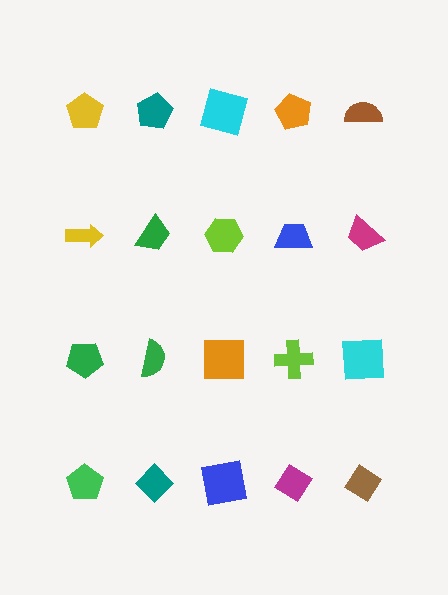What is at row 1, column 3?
A cyan square.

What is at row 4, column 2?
A teal diamond.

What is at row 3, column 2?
A green semicircle.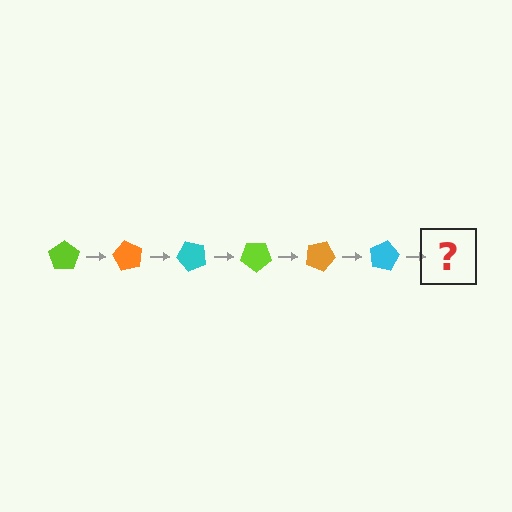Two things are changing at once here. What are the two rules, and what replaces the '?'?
The two rules are that it rotates 60 degrees each step and the color cycles through lime, orange, and cyan. The '?' should be a lime pentagon, rotated 360 degrees from the start.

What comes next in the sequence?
The next element should be a lime pentagon, rotated 360 degrees from the start.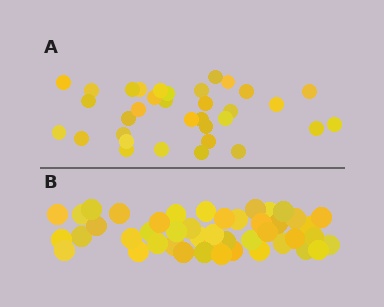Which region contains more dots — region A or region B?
Region B (the bottom region) has more dots.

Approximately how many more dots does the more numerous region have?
Region B has roughly 12 or so more dots than region A.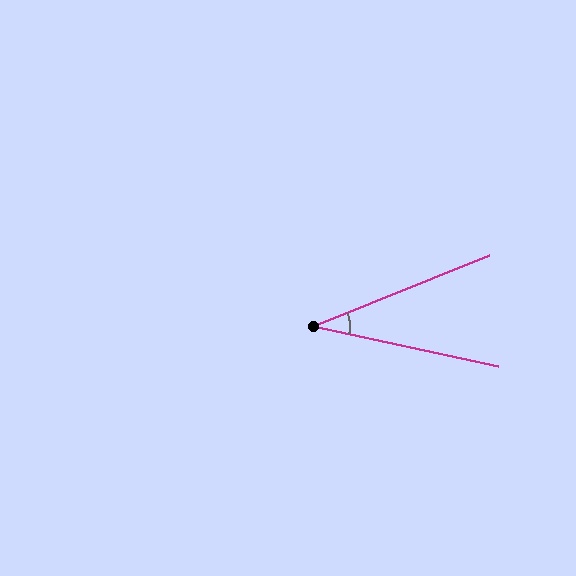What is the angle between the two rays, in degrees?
Approximately 34 degrees.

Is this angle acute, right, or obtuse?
It is acute.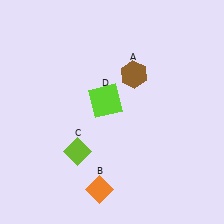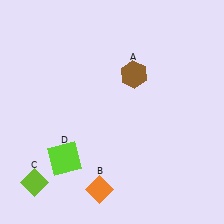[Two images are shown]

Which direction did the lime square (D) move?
The lime square (D) moved down.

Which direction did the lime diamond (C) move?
The lime diamond (C) moved left.